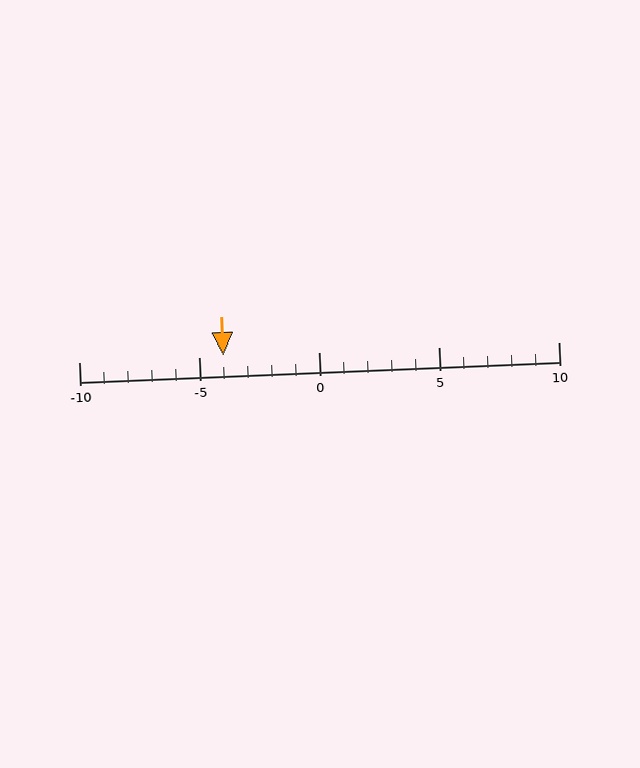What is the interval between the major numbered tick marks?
The major tick marks are spaced 5 units apart.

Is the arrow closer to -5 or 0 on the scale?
The arrow is closer to -5.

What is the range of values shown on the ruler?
The ruler shows values from -10 to 10.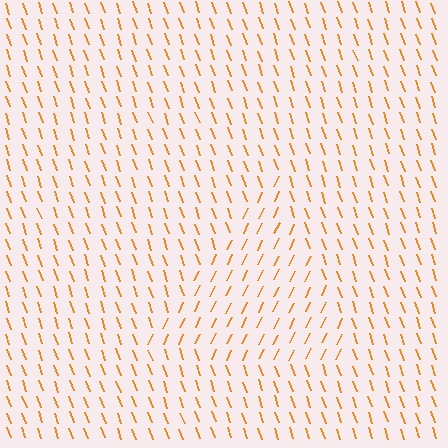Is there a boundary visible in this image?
Yes, there is a texture boundary formed by a change in line orientation.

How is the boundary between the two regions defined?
The boundary is defined purely by a change in line orientation (approximately 45 degrees difference). All lines are the same color and thickness.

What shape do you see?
I see a triangle.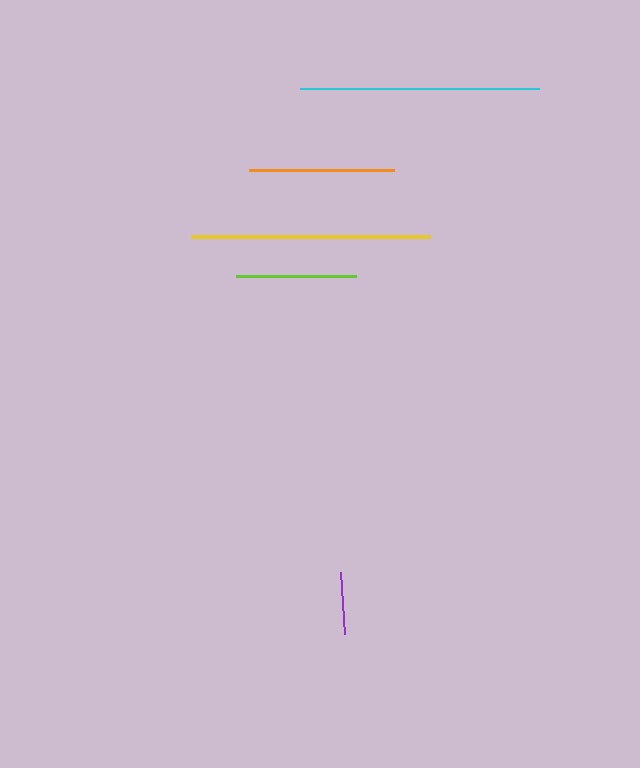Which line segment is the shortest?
The purple line is the shortest at approximately 62 pixels.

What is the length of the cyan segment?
The cyan segment is approximately 239 pixels long.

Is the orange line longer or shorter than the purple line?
The orange line is longer than the purple line.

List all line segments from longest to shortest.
From longest to shortest: cyan, yellow, orange, lime, purple.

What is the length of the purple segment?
The purple segment is approximately 62 pixels long.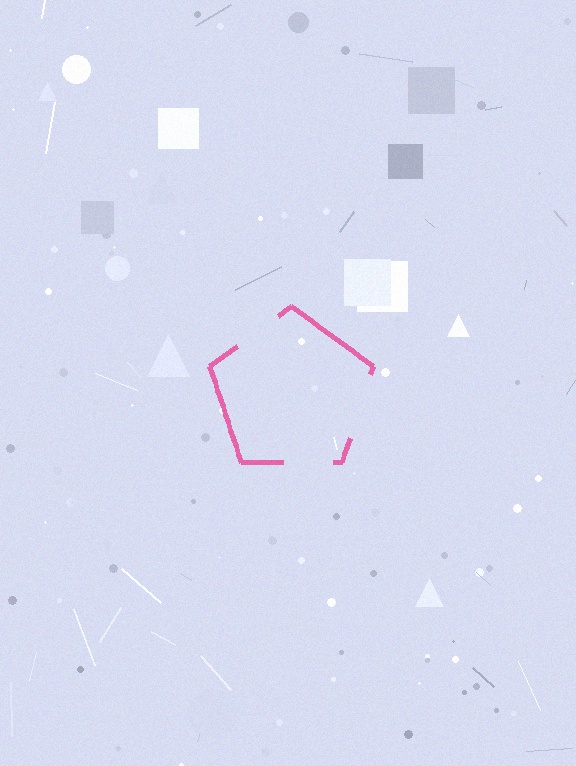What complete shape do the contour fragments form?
The contour fragments form a pentagon.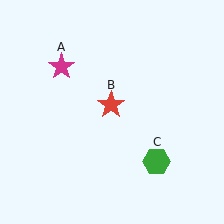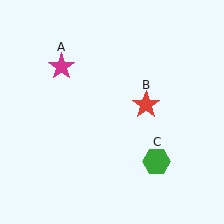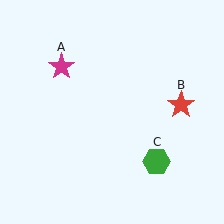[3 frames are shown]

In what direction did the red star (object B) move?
The red star (object B) moved right.